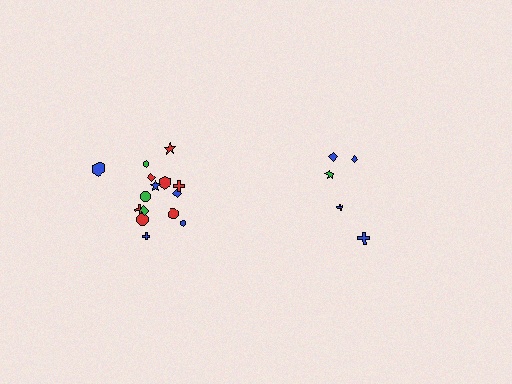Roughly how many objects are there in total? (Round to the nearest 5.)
Roughly 20 objects in total.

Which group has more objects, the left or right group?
The left group.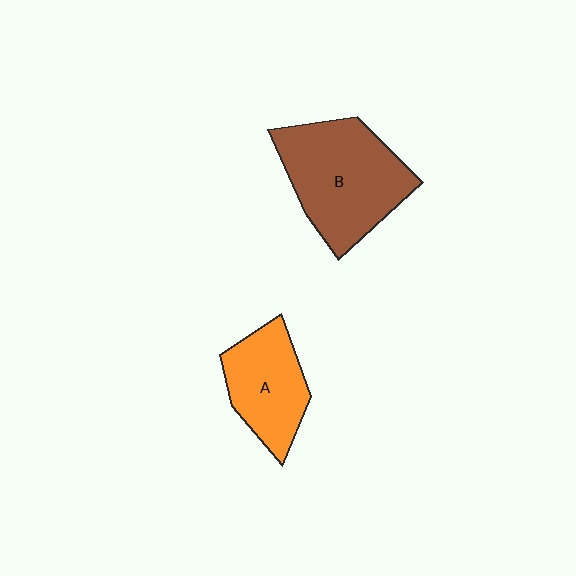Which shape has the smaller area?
Shape A (orange).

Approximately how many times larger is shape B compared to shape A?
Approximately 1.5 times.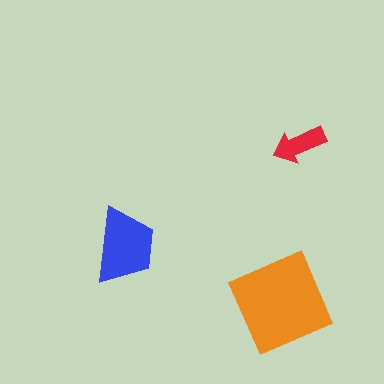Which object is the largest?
The orange diamond.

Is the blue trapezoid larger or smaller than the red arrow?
Larger.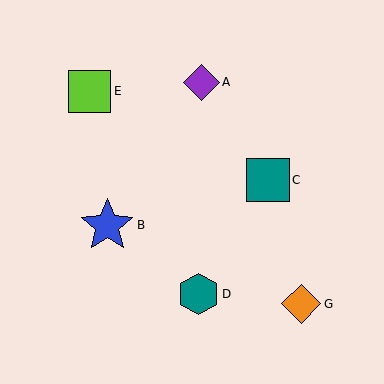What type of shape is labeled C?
Shape C is a teal square.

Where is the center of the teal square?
The center of the teal square is at (268, 180).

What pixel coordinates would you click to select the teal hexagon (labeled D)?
Click at (198, 294) to select the teal hexagon D.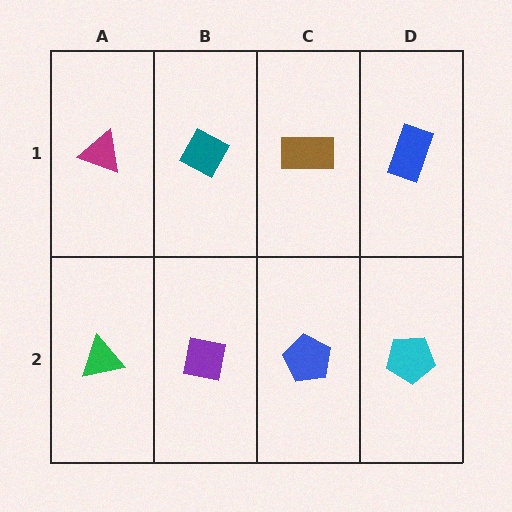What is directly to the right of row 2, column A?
A purple square.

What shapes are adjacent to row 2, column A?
A magenta triangle (row 1, column A), a purple square (row 2, column B).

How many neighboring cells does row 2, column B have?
3.